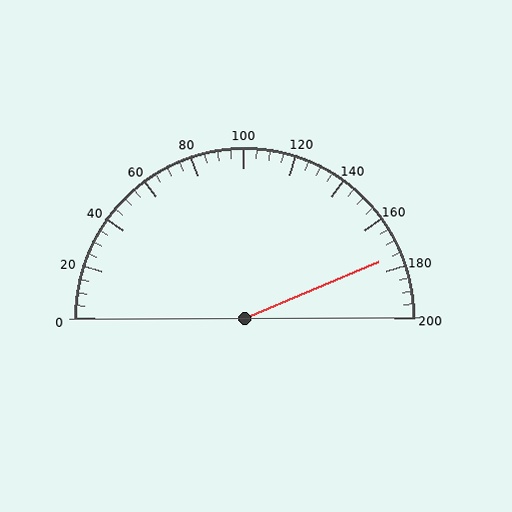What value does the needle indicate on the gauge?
The needle indicates approximately 175.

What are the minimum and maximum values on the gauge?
The gauge ranges from 0 to 200.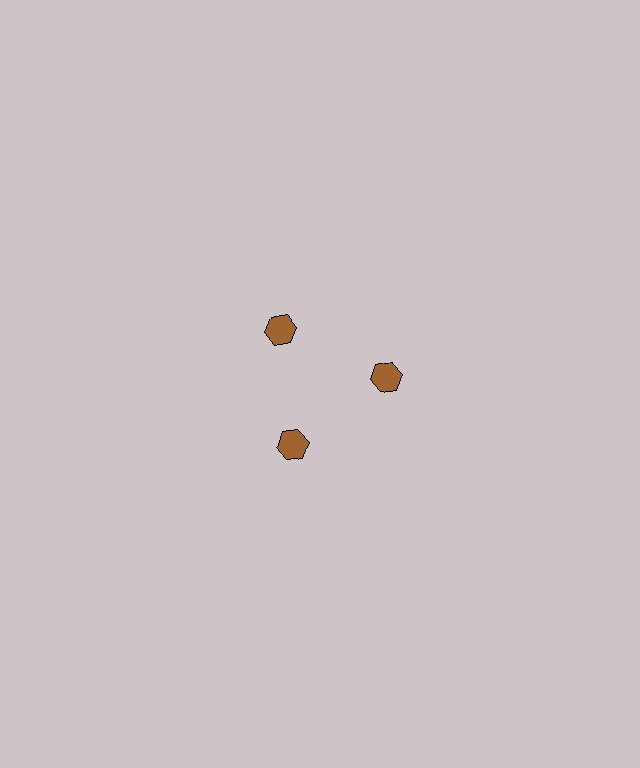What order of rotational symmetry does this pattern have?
This pattern has 3-fold rotational symmetry.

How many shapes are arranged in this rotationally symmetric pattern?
There are 3 shapes, arranged in 3 groups of 1.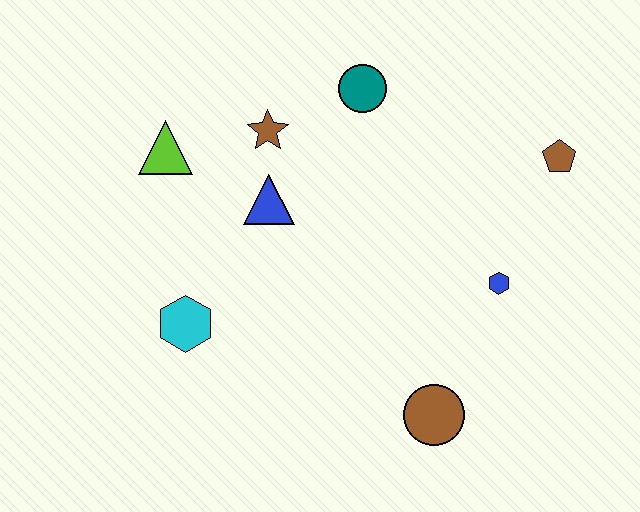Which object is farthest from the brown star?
The brown circle is farthest from the brown star.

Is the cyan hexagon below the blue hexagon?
Yes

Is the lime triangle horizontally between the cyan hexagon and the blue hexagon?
No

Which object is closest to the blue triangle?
The brown star is closest to the blue triangle.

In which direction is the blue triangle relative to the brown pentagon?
The blue triangle is to the left of the brown pentagon.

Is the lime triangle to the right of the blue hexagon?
No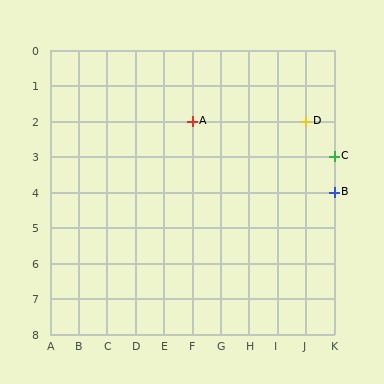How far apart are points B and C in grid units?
Points B and C are 1 row apart.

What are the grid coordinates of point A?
Point A is at grid coordinates (F, 2).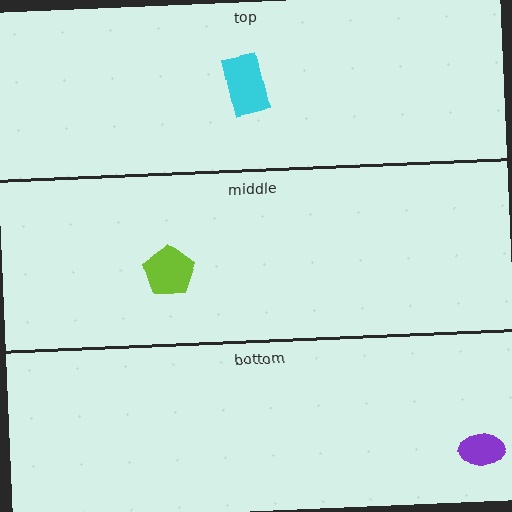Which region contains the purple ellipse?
The bottom region.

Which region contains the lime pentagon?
The middle region.